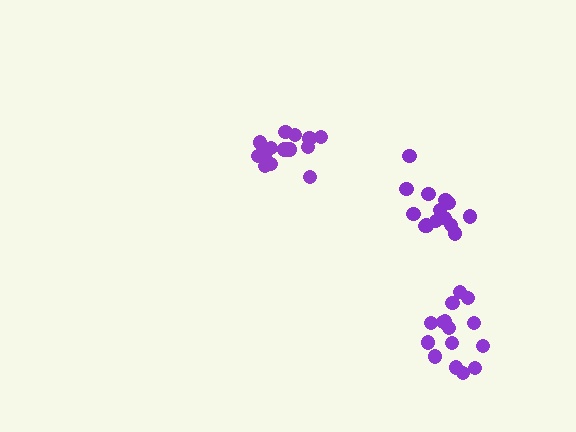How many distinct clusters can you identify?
There are 3 distinct clusters.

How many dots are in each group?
Group 1: 15 dots, Group 2: 15 dots, Group 3: 14 dots (44 total).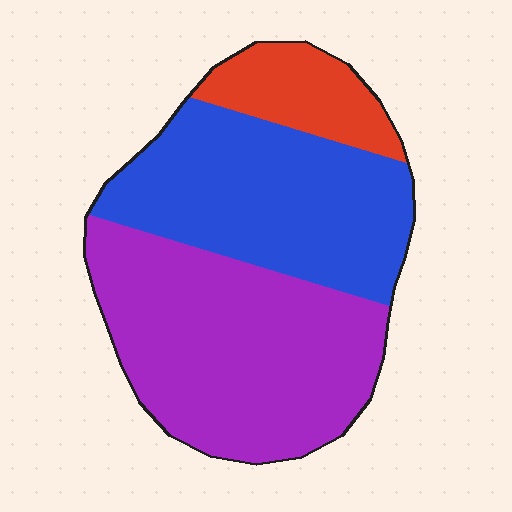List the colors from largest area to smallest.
From largest to smallest: purple, blue, red.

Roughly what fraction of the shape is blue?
Blue takes up between a third and a half of the shape.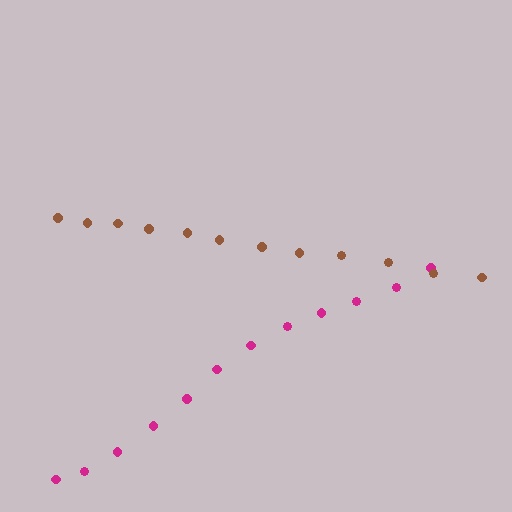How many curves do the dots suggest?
There are 2 distinct paths.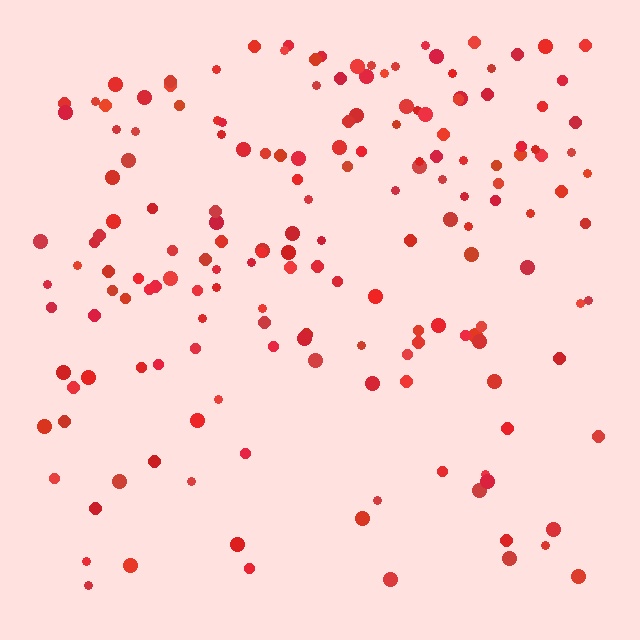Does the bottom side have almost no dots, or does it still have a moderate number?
Still a moderate number, just noticeably fewer than the top.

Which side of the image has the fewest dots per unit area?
The bottom.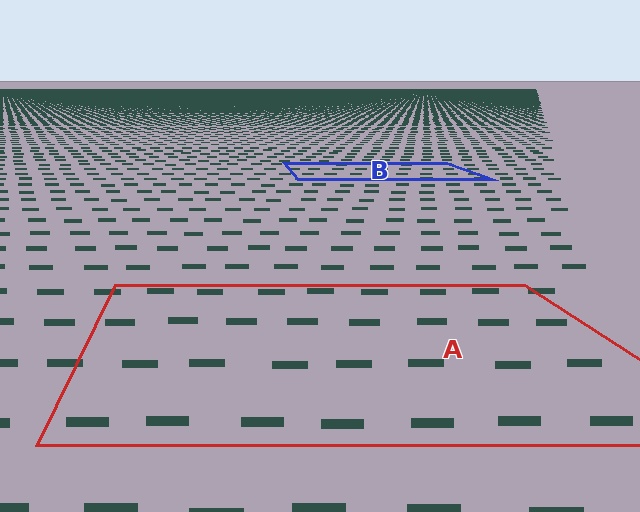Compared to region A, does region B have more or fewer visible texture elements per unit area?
Region B has more texture elements per unit area — they are packed more densely because it is farther away.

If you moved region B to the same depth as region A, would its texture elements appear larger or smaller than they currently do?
They would appear larger. At a closer depth, the same texture elements are projected at a bigger on-screen size.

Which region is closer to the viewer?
Region A is closer. The texture elements there are larger and more spread out.